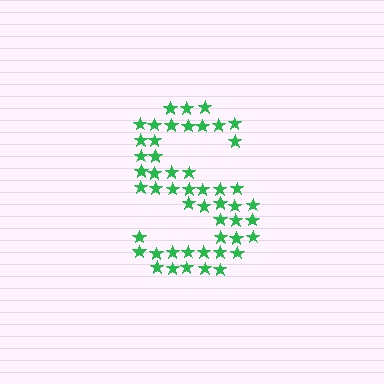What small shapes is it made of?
It is made of small stars.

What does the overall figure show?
The overall figure shows the letter S.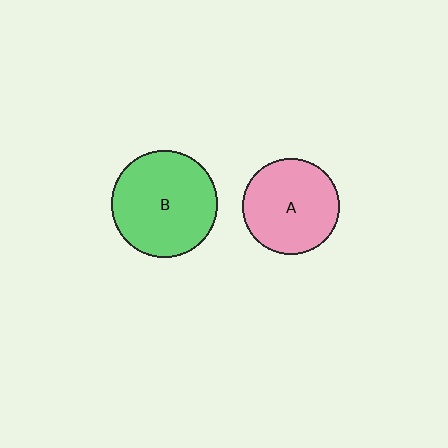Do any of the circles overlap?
No, none of the circles overlap.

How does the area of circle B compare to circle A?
Approximately 1.2 times.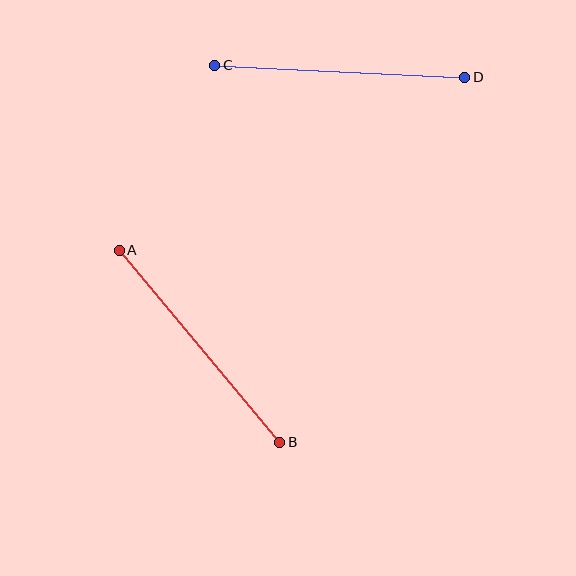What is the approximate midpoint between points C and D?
The midpoint is at approximately (340, 71) pixels.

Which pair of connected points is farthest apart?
Points A and B are farthest apart.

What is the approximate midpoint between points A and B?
The midpoint is at approximately (199, 346) pixels.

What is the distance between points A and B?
The distance is approximately 250 pixels.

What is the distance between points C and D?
The distance is approximately 250 pixels.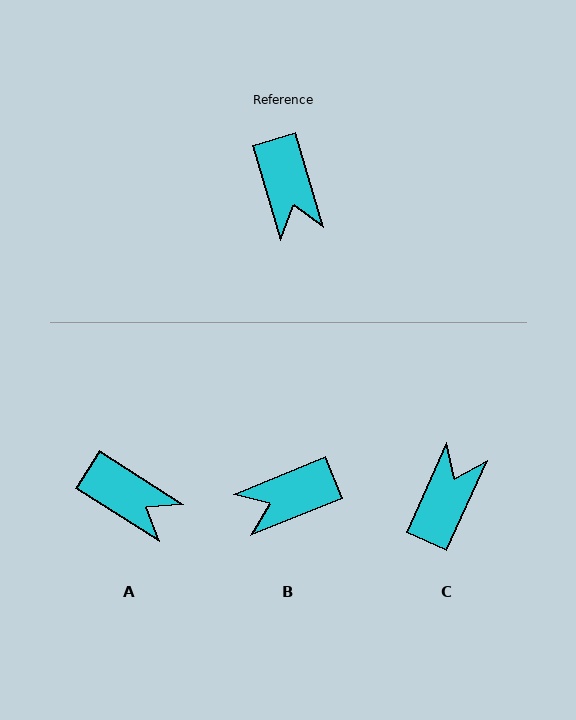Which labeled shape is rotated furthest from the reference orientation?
C, about 140 degrees away.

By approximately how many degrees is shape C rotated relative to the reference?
Approximately 140 degrees counter-clockwise.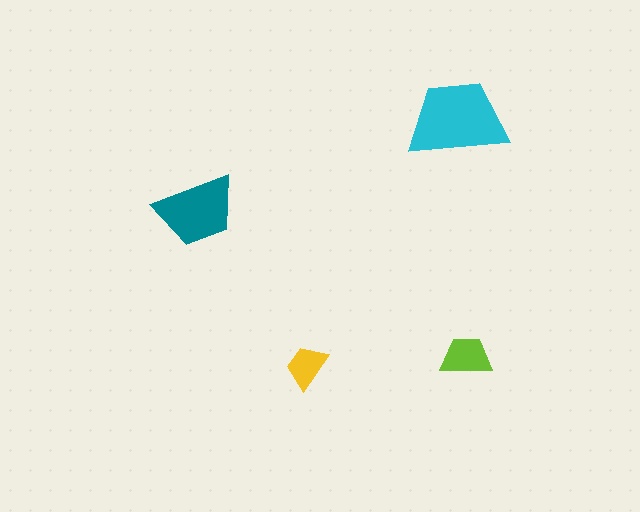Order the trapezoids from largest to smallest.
the cyan one, the teal one, the lime one, the yellow one.